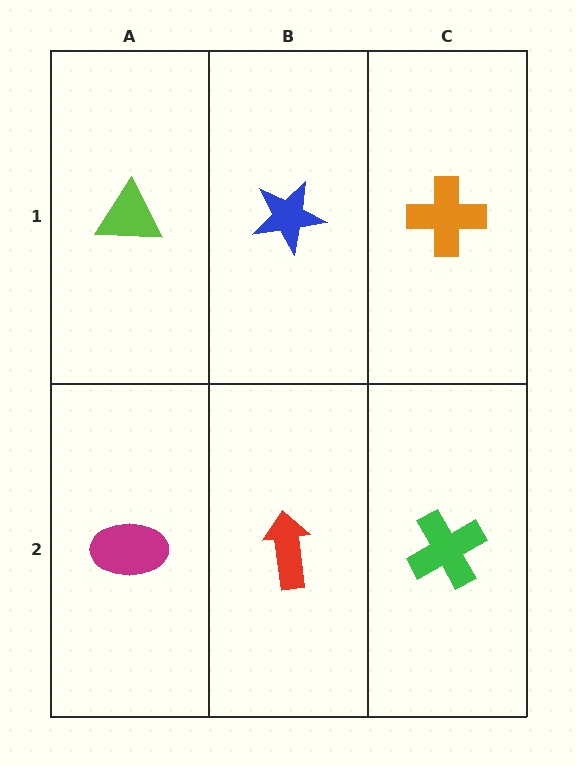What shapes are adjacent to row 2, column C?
An orange cross (row 1, column C), a red arrow (row 2, column B).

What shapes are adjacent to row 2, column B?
A blue star (row 1, column B), a magenta ellipse (row 2, column A), a green cross (row 2, column C).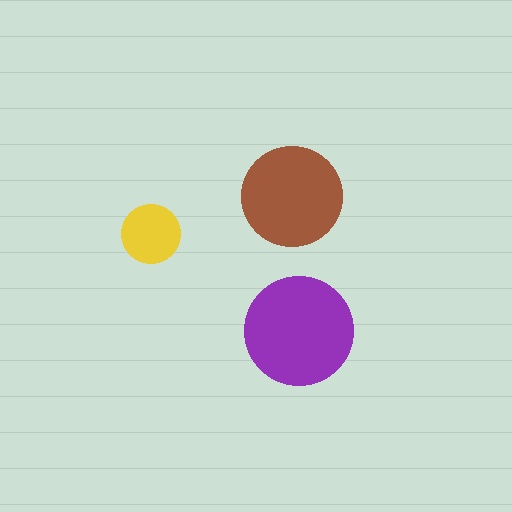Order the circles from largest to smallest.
the purple one, the brown one, the yellow one.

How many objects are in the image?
There are 3 objects in the image.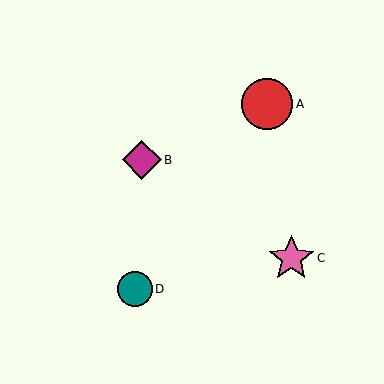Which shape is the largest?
The red circle (labeled A) is the largest.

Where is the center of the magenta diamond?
The center of the magenta diamond is at (142, 160).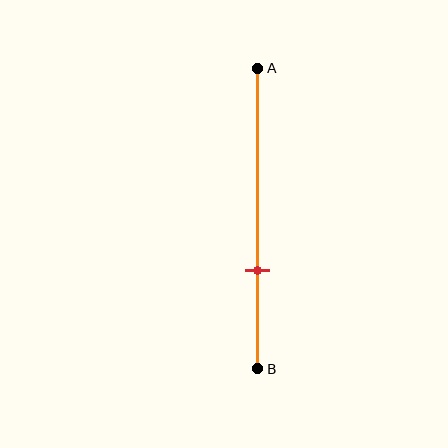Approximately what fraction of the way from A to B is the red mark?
The red mark is approximately 65% of the way from A to B.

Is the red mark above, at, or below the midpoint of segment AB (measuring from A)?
The red mark is below the midpoint of segment AB.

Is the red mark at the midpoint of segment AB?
No, the mark is at about 65% from A, not at the 50% midpoint.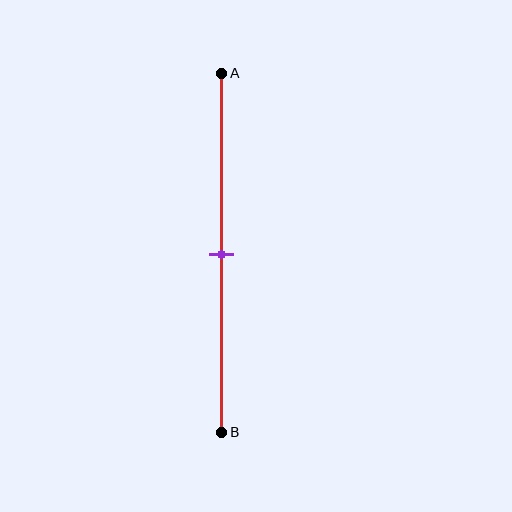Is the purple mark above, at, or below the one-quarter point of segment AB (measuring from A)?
The purple mark is below the one-quarter point of segment AB.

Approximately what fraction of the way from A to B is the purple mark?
The purple mark is approximately 50% of the way from A to B.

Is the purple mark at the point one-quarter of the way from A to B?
No, the mark is at about 50% from A, not at the 25% one-quarter point.